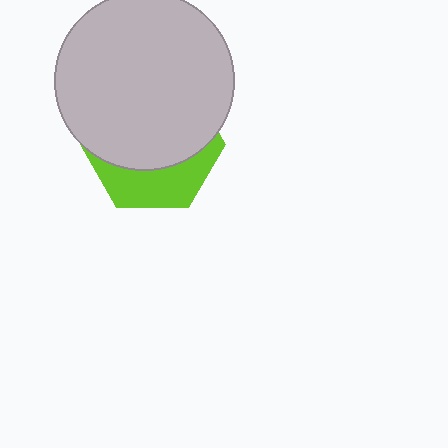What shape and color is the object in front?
The object in front is a light gray circle.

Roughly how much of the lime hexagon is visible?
A small part of it is visible (roughly 34%).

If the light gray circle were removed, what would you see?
You would see the complete lime hexagon.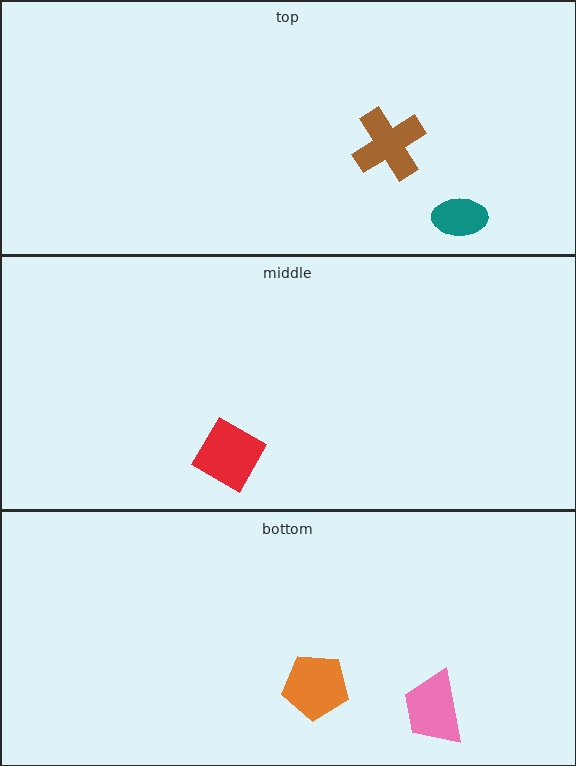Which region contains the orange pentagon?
The bottom region.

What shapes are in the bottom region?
The pink trapezoid, the orange pentagon.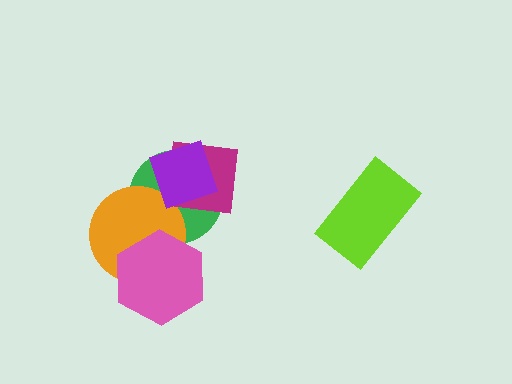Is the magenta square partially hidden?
Yes, it is partially covered by another shape.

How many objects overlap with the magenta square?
2 objects overlap with the magenta square.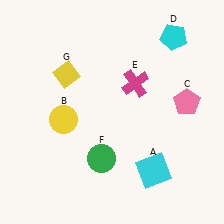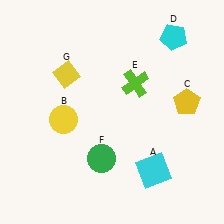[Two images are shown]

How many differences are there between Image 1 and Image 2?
There are 2 differences between the two images.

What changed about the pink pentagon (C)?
In Image 1, C is pink. In Image 2, it changed to yellow.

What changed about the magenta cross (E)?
In Image 1, E is magenta. In Image 2, it changed to lime.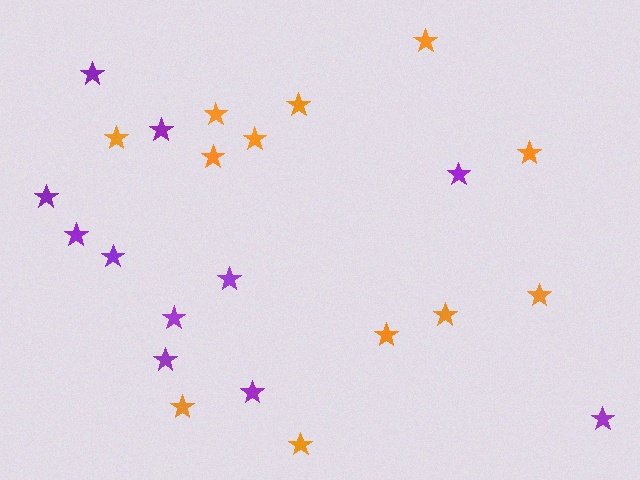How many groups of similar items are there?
There are 2 groups: one group of purple stars (11) and one group of orange stars (12).